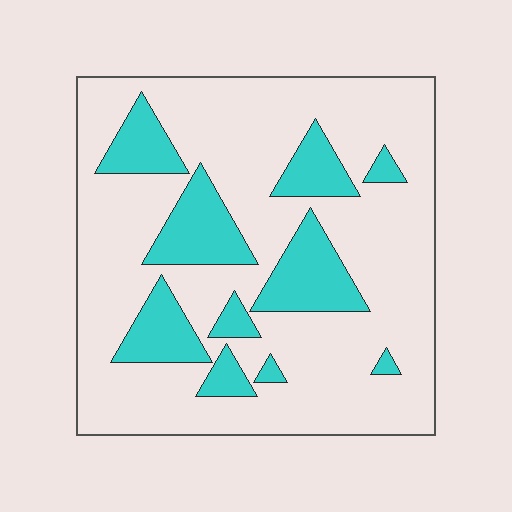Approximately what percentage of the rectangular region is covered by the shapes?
Approximately 25%.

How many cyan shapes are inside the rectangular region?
10.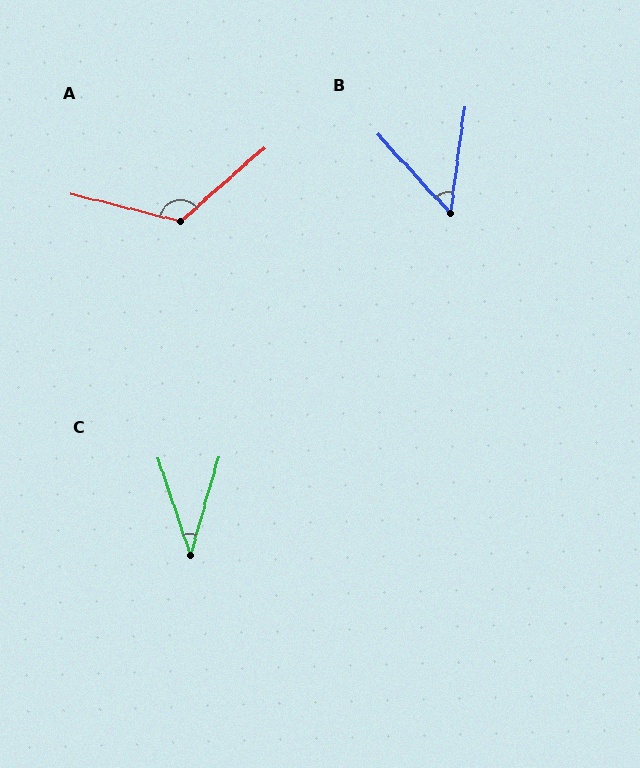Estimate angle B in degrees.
Approximately 50 degrees.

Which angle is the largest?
A, at approximately 125 degrees.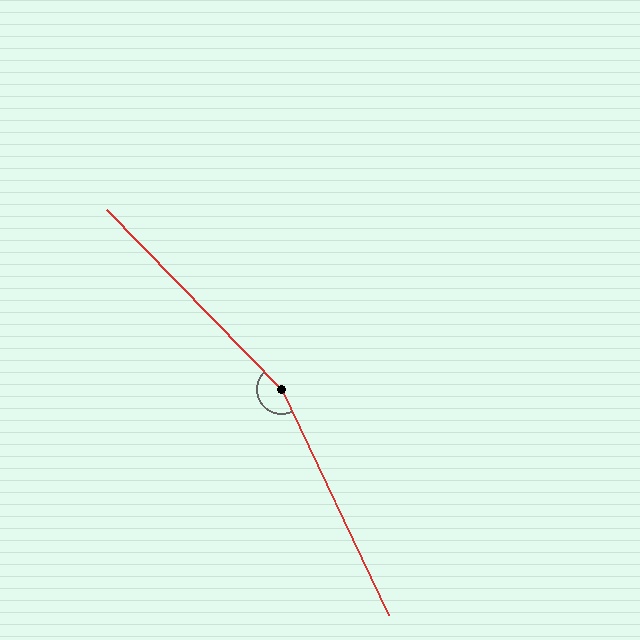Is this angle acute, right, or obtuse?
It is obtuse.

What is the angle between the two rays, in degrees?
Approximately 161 degrees.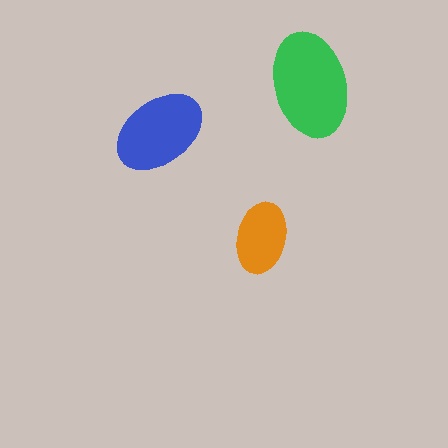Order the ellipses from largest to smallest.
the green one, the blue one, the orange one.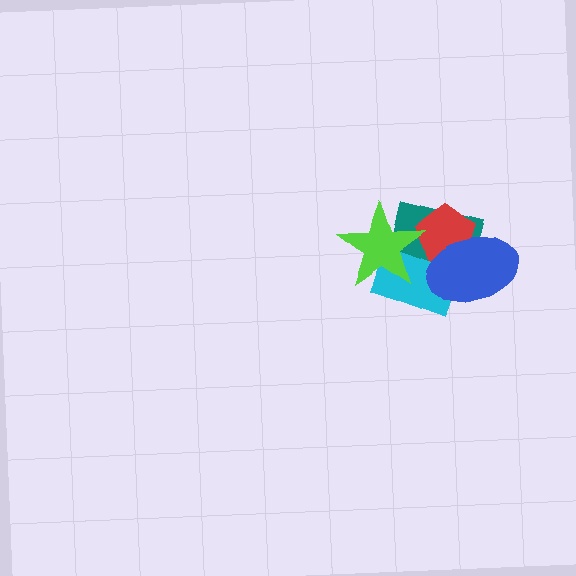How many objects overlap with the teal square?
4 objects overlap with the teal square.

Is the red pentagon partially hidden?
Yes, it is partially covered by another shape.